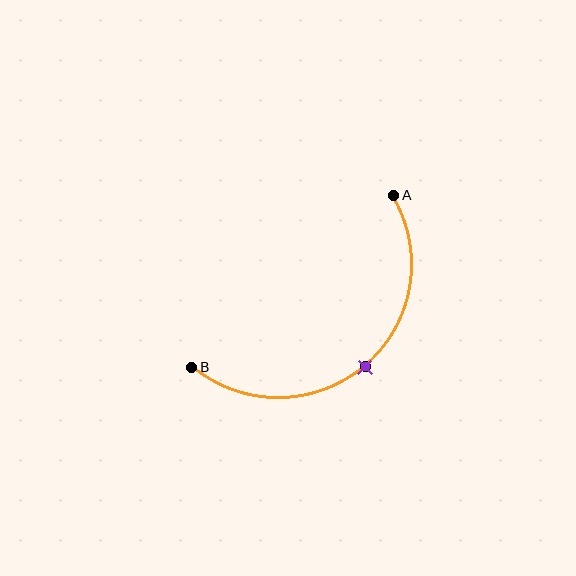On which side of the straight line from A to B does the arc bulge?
The arc bulges below and to the right of the straight line connecting A and B.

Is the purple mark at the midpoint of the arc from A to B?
Yes. The purple mark lies on the arc at equal arc-length from both A and B — it is the arc midpoint.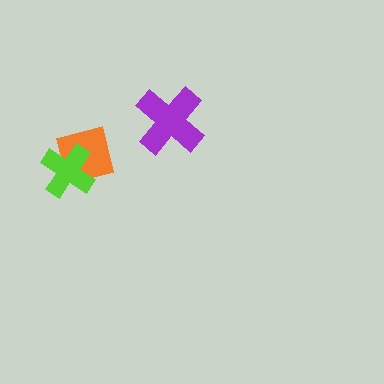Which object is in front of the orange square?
The lime cross is in front of the orange square.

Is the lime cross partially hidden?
No, no other shape covers it.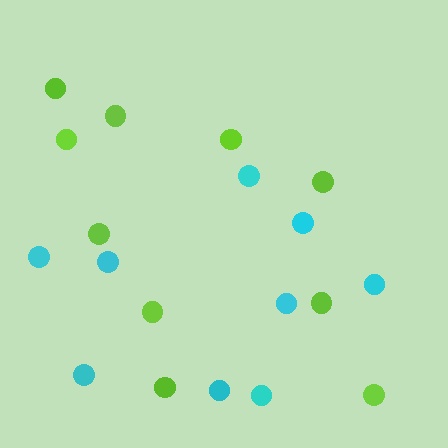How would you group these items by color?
There are 2 groups: one group of lime circles (10) and one group of cyan circles (9).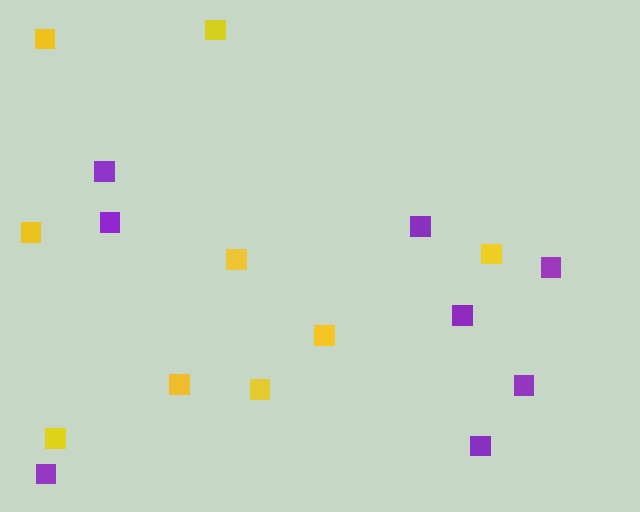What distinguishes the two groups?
There are 2 groups: one group of yellow squares (9) and one group of purple squares (8).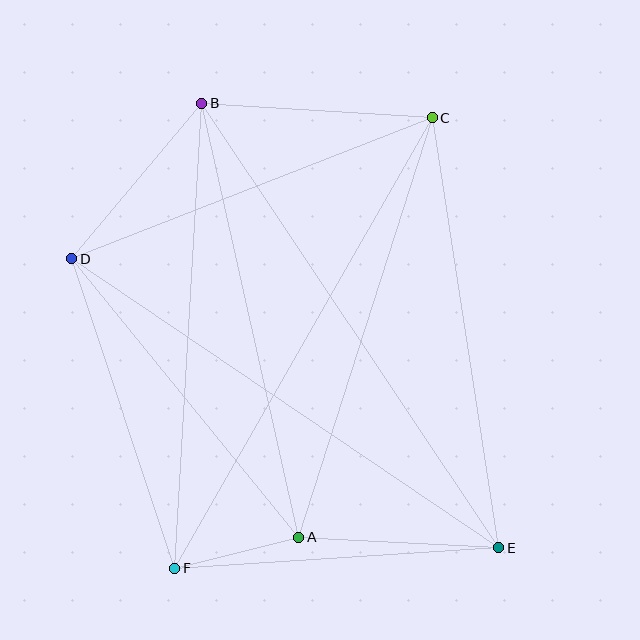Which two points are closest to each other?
Points A and F are closest to each other.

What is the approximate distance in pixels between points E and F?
The distance between E and F is approximately 324 pixels.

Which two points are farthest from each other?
Points B and E are farthest from each other.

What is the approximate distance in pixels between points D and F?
The distance between D and F is approximately 326 pixels.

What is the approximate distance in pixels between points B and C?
The distance between B and C is approximately 231 pixels.